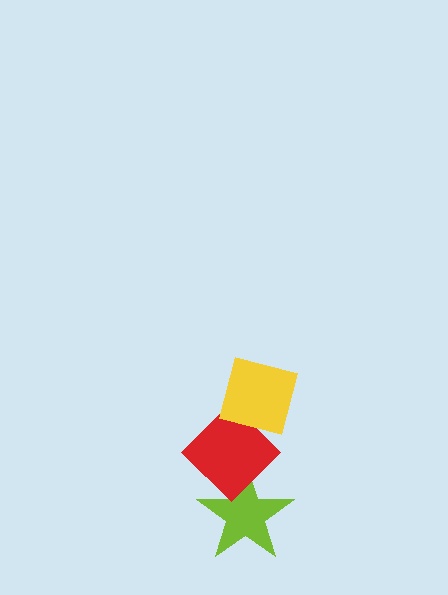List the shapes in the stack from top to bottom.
From top to bottom: the yellow square, the red diamond, the lime star.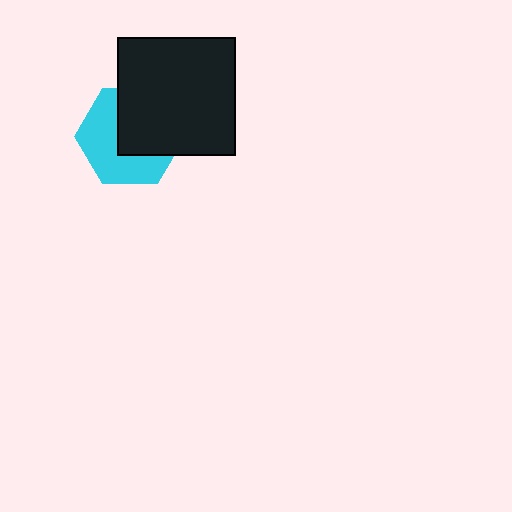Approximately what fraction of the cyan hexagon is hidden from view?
Roughly 48% of the cyan hexagon is hidden behind the black square.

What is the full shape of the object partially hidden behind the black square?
The partially hidden object is a cyan hexagon.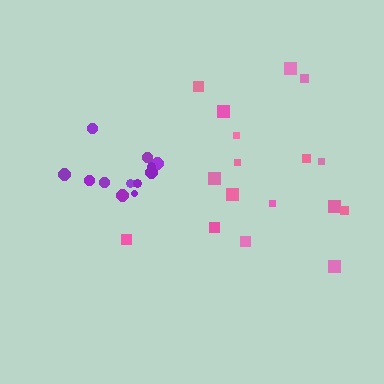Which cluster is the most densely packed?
Purple.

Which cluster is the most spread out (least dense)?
Pink.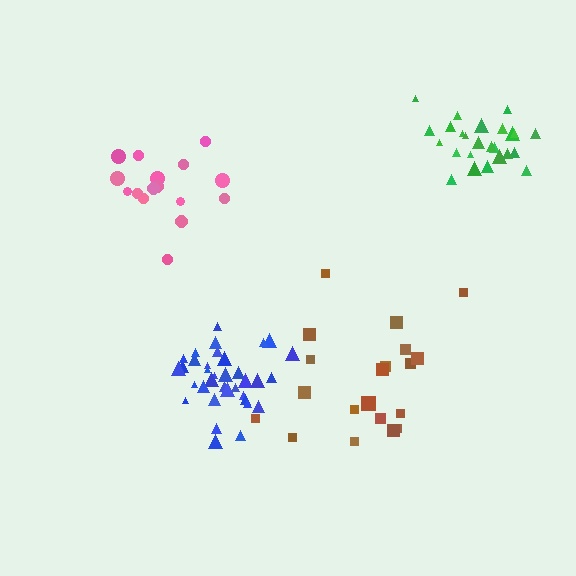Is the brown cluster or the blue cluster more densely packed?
Blue.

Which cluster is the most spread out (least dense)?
Brown.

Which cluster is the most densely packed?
Blue.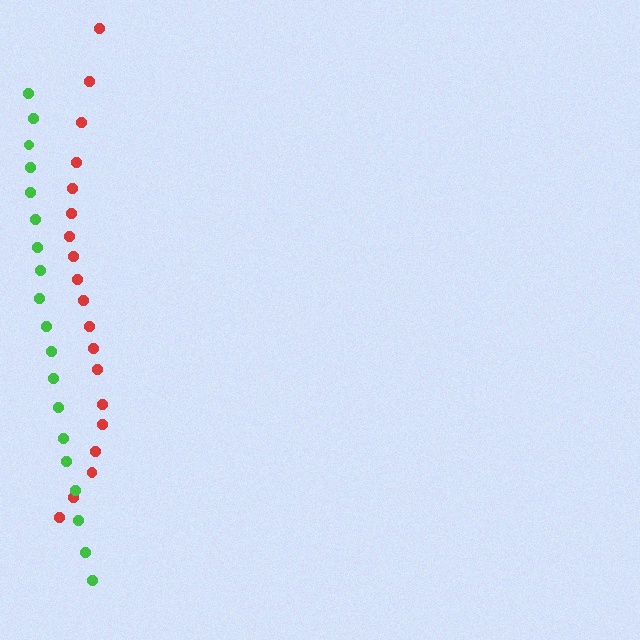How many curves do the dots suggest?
There are 2 distinct paths.